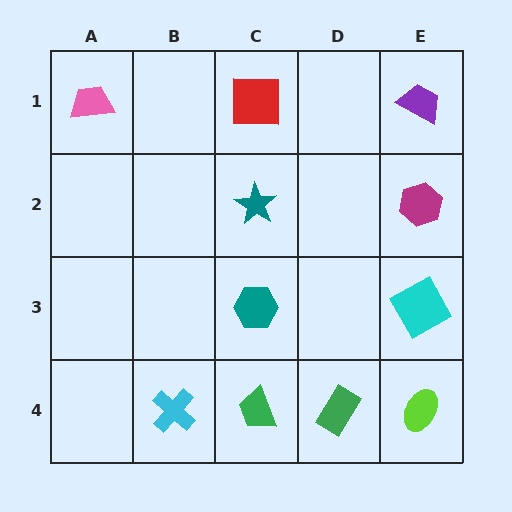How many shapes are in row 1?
3 shapes.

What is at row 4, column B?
A cyan cross.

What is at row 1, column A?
A pink trapezoid.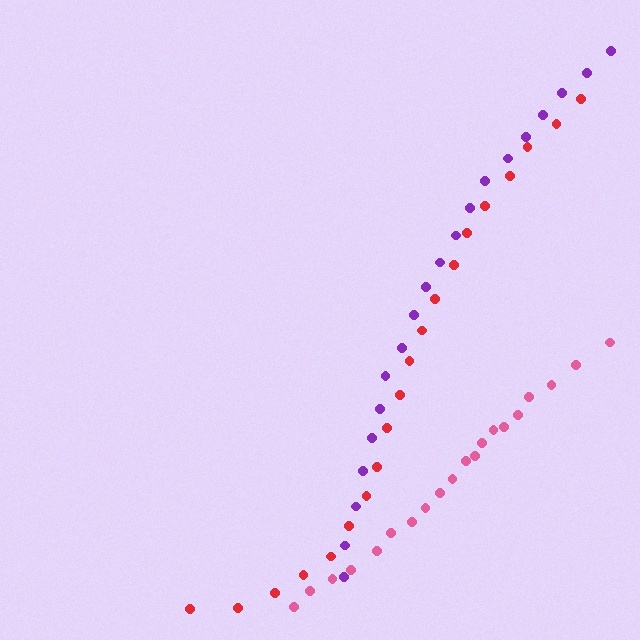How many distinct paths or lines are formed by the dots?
There are 3 distinct paths.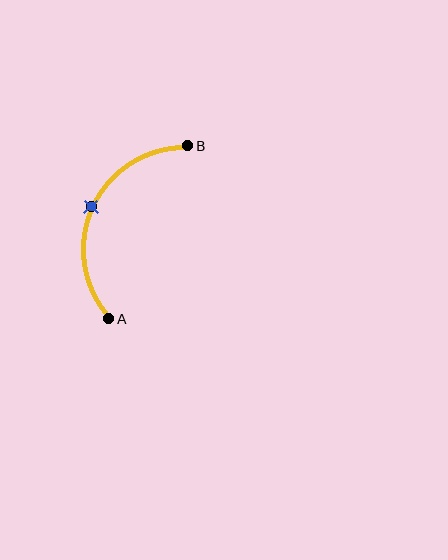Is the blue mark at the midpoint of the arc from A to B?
Yes. The blue mark lies on the arc at equal arc-length from both A and B — it is the arc midpoint.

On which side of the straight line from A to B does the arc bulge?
The arc bulges to the left of the straight line connecting A and B.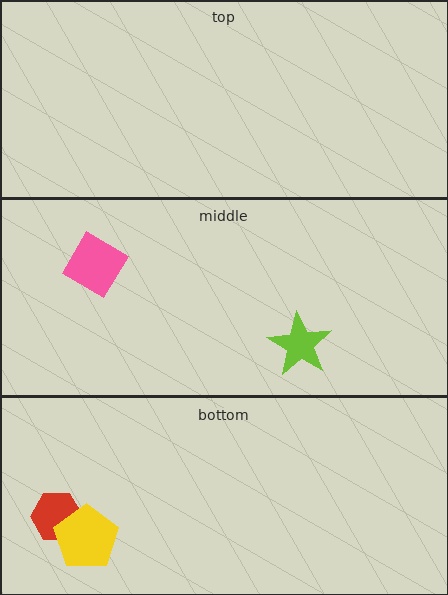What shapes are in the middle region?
The pink diamond, the lime star.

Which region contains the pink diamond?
The middle region.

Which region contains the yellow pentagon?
The bottom region.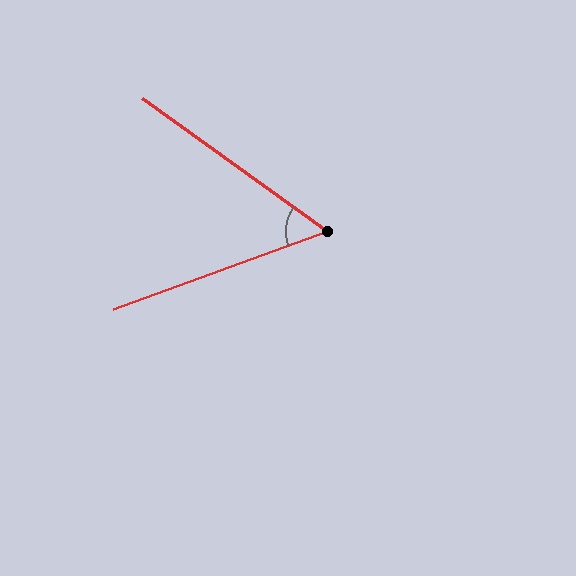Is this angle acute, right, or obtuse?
It is acute.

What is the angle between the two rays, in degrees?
Approximately 56 degrees.